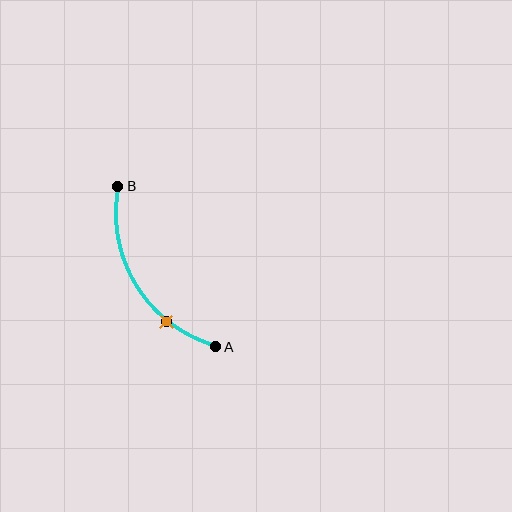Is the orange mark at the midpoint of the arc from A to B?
No. The orange mark lies on the arc but is closer to endpoint A. The arc midpoint would be at the point on the curve equidistant along the arc from both A and B.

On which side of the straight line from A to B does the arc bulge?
The arc bulges to the left of the straight line connecting A and B.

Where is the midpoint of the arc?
The arc midpoint is the point on the curve farthest from the straight line joining A and B. It sits to the left of that line.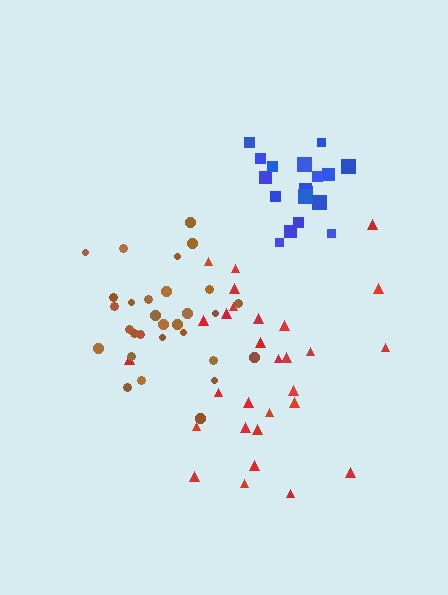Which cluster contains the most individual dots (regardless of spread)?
Brown (30).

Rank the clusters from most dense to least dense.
blue, brown, red.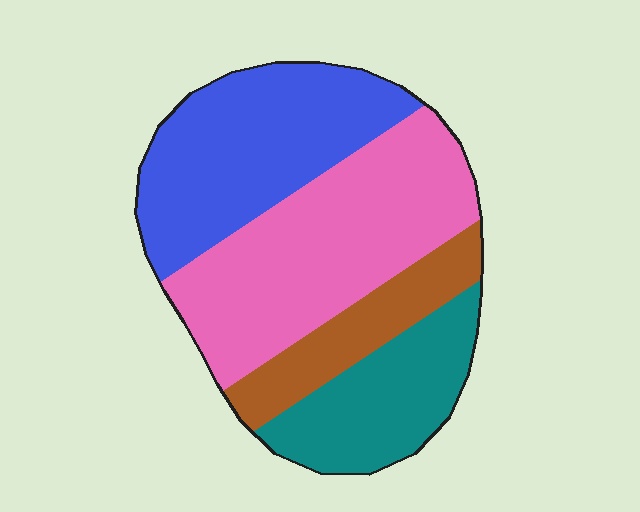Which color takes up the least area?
Brown, at roughly 15%.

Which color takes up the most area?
Pink, at roughly 35%.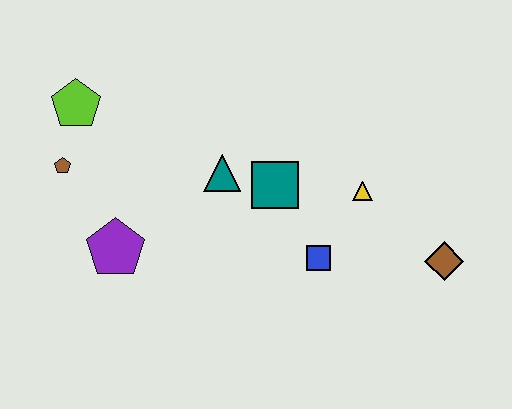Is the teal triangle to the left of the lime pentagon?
No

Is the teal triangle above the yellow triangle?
Yes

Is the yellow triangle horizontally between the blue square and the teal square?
No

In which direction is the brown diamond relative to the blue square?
The brown diamond is to the right of the blue square.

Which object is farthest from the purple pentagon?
The brown diamond is farthest from the purple pentagon.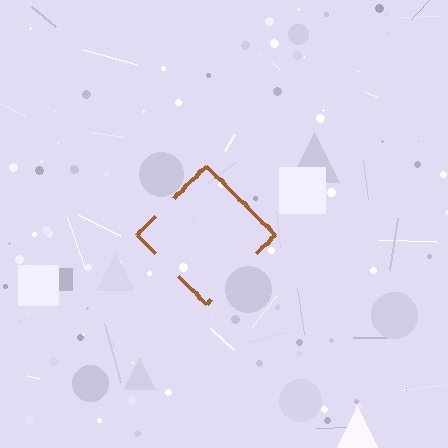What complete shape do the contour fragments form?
The contour fragments form a diamond.